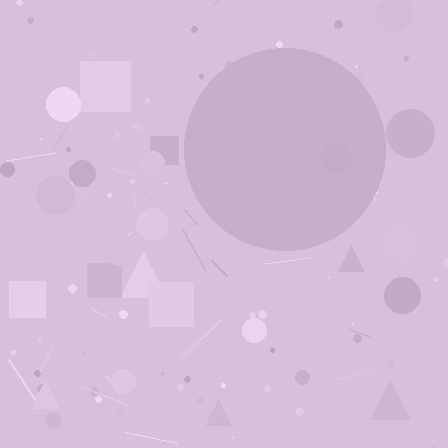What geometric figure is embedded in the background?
A circle is embedded in the background.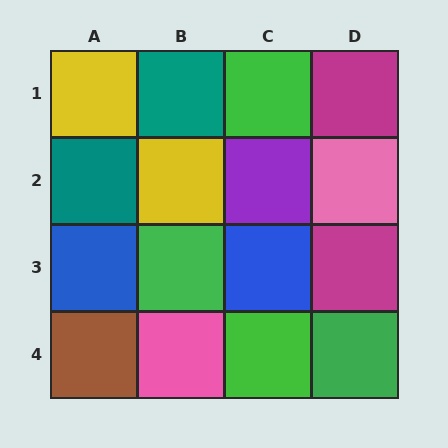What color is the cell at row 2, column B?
Yellow.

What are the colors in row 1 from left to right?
Yellow, teal, green, magenta.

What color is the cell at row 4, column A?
Brown.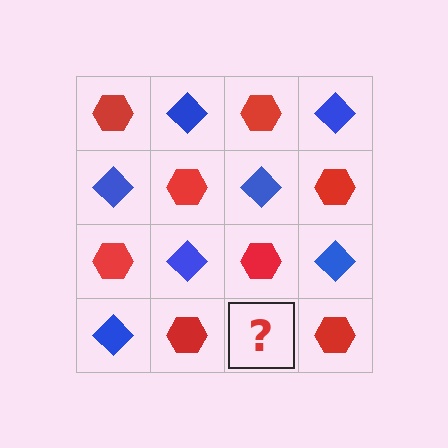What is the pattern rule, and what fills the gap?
The rule is that it alternates red hexagon and blue diamond in a checkerboard pattern. The gap should be filled with a blue diamond.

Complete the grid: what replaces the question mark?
The question mark should be replaced with a blue diamond.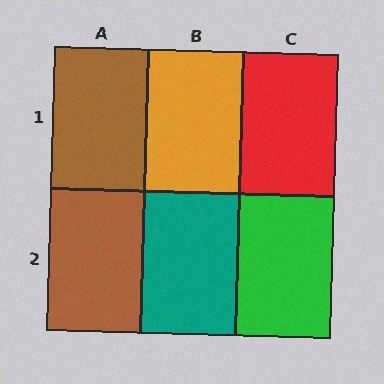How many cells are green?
1 cell is green.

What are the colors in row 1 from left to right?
Brown, orange, red.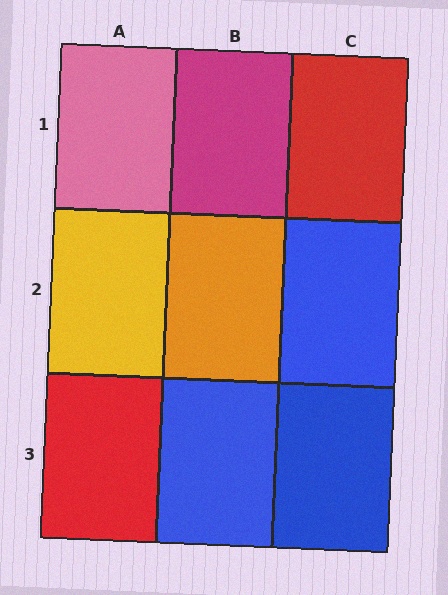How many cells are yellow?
1 cell is yellow.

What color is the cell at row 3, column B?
Blue.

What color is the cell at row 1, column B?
Magenta.